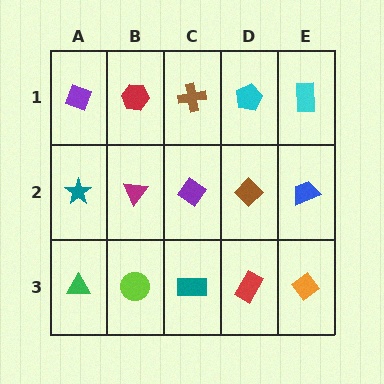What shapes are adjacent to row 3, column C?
A purple diamond (row 2, column C), a lime circle (row 3, column B), a red rectangle (row 3, column D).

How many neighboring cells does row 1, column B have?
3.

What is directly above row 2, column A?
A purple diamond.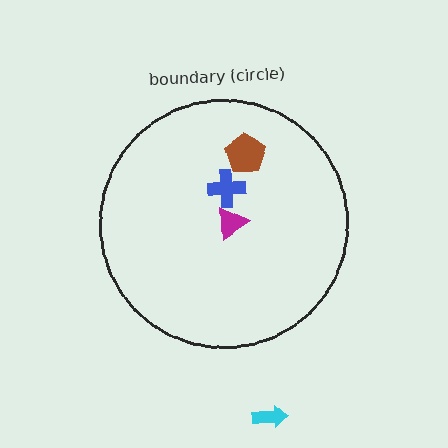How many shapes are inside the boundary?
3 inside, 1 outside.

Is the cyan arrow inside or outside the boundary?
Outside.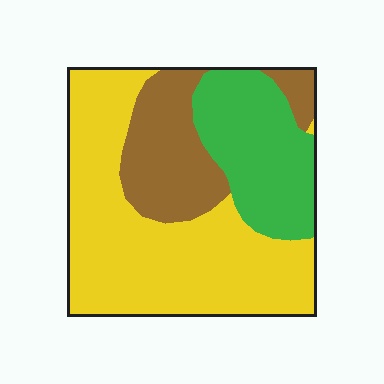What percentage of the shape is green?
Green covers about 25% of the shape.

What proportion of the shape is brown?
Brown takes up between a sixth and a third of the shape.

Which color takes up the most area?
Yellow, at roughly 55%.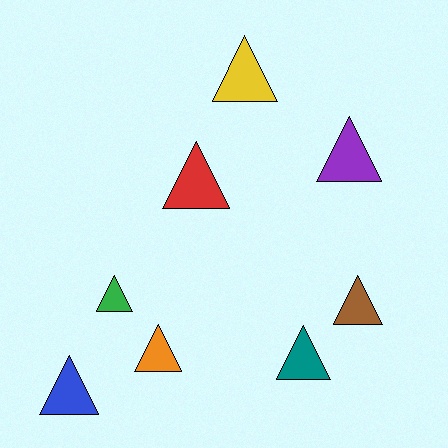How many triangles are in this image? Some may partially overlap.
There are 8 triangles.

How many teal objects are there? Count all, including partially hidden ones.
There is 1 teal object.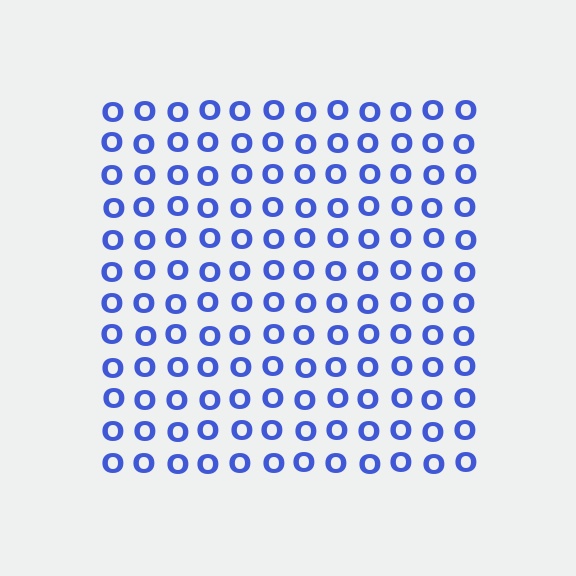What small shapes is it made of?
It is made of small letter O's.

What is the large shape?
The large shape is a square.